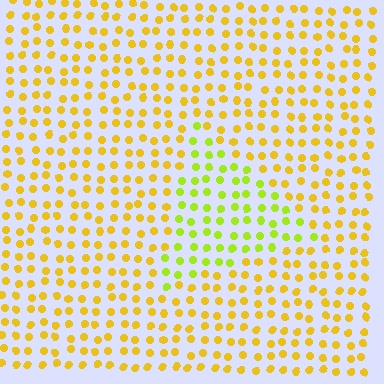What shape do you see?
I see a triangle.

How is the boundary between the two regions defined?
The boundary is defined purely by a slight shift in hue (about 34 degrees). Spacing, size, and orientation are identical on both sides.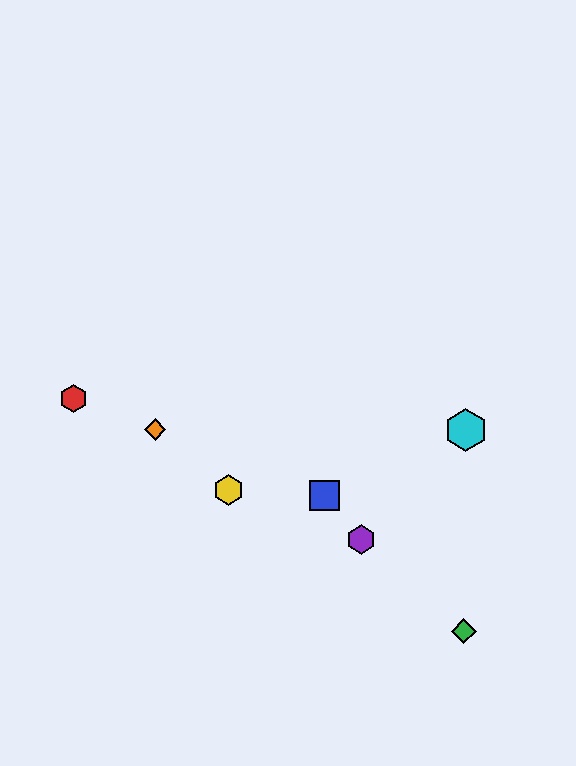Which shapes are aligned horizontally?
The orange diamond, the cyan hexagon are aligned horizontally.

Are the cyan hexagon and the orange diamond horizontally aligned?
Yes, both are at y≈430.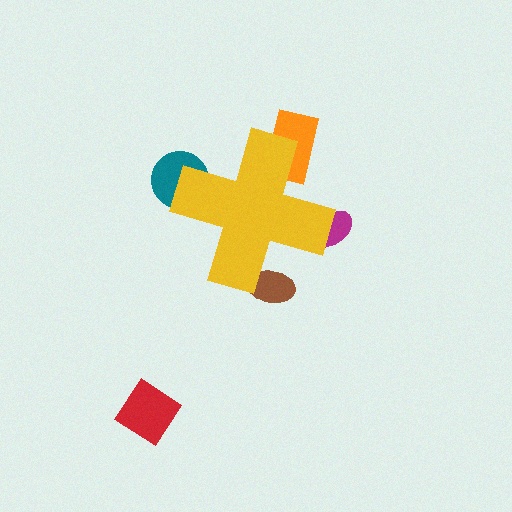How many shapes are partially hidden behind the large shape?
4 shapes are partially hidden.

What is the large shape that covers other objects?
A yellow cross.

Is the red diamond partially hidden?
No, the red diamond is fully visible.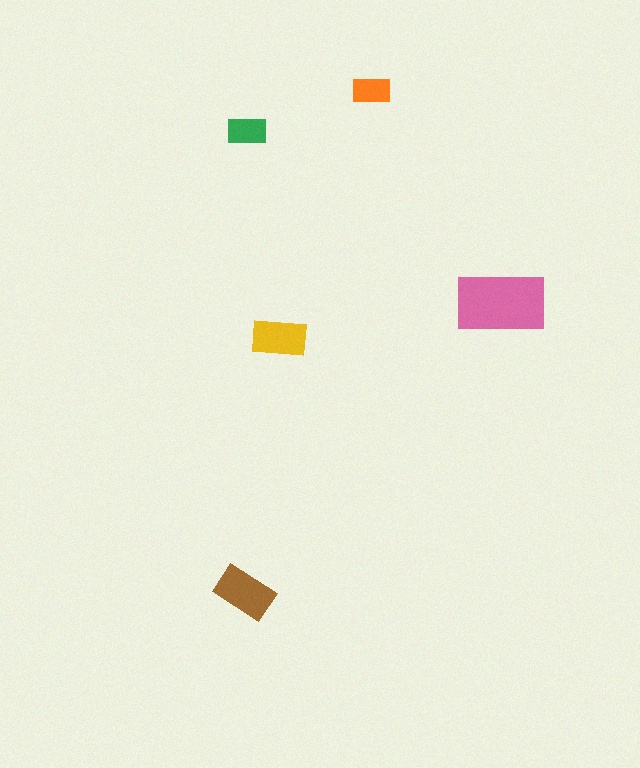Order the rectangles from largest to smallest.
the pink one, the brown one, the yellow one, the green one, the orange one.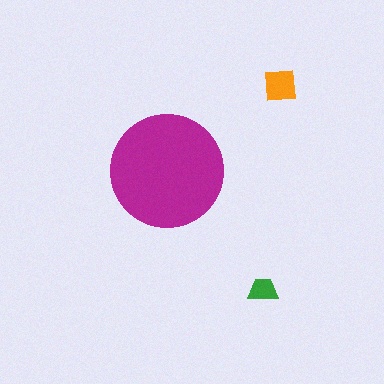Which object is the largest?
The magenta circle.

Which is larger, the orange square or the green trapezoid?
The orange square.